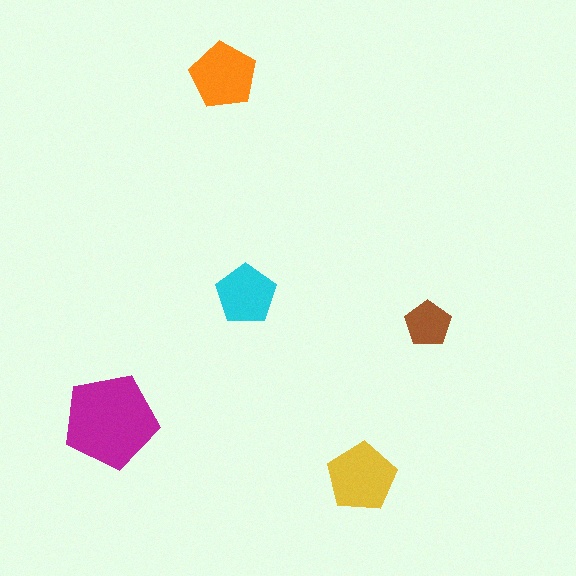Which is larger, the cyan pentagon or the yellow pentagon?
The yellow one.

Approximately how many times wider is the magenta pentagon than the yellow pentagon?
About 1.5 times wider.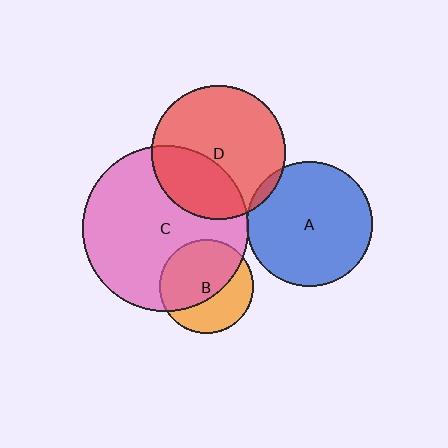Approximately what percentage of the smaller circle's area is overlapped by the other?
Approximately 5%.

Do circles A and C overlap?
Yes.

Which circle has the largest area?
Circle C (pink).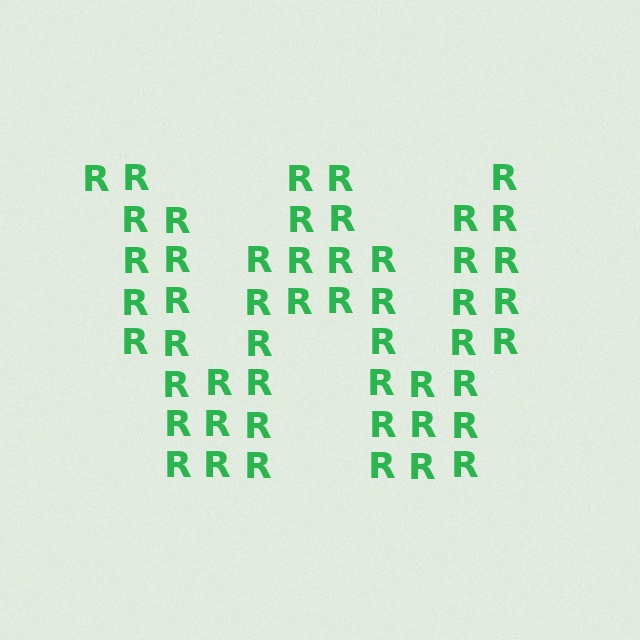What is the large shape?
The large shape is the letter W.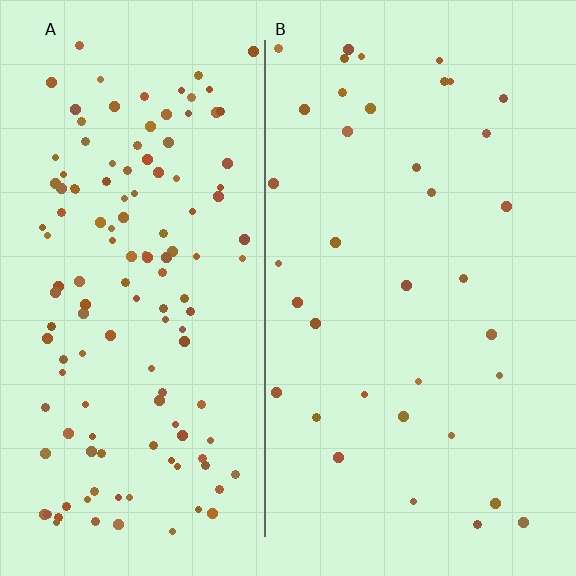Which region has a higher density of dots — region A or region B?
A (the left).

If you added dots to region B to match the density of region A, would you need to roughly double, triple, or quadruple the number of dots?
Approximately quadruple.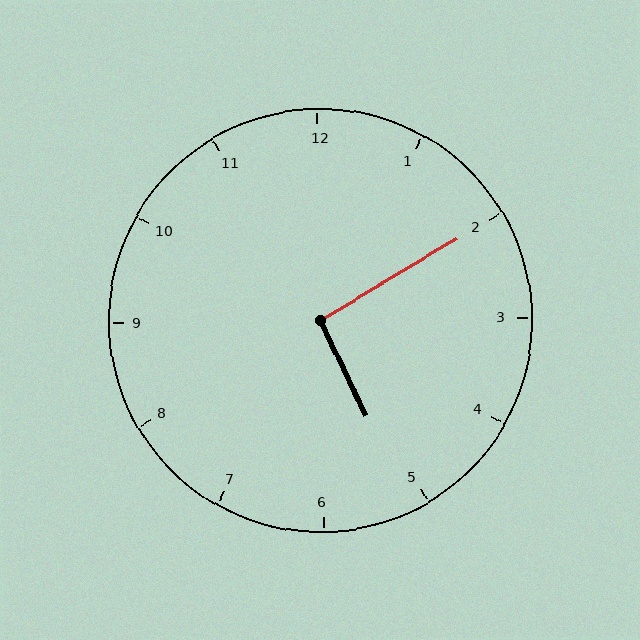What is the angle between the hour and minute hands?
Approximately 95 degrees.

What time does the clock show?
5:10.